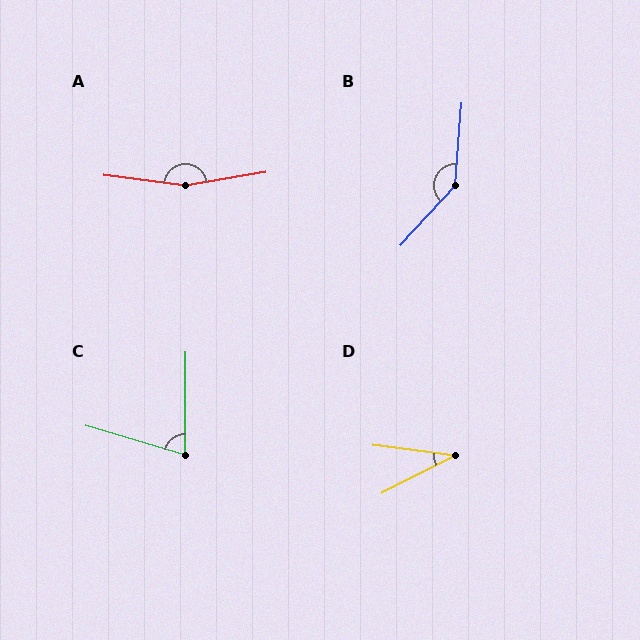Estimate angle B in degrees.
Approximately 142 degrees.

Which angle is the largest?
A, at approximately 163 degrees.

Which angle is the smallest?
D, at approximately 34 degrees.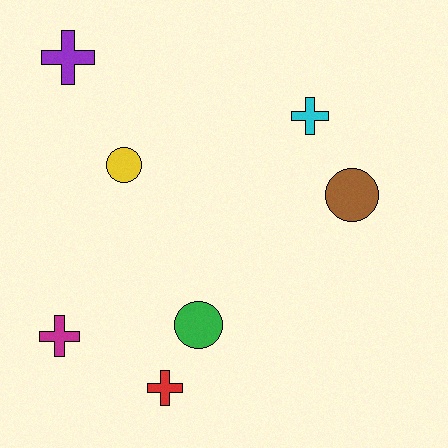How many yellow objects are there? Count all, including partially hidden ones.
There is 1 yellow object.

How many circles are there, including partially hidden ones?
There are 3 circles.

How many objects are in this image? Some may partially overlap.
There are 7 objects.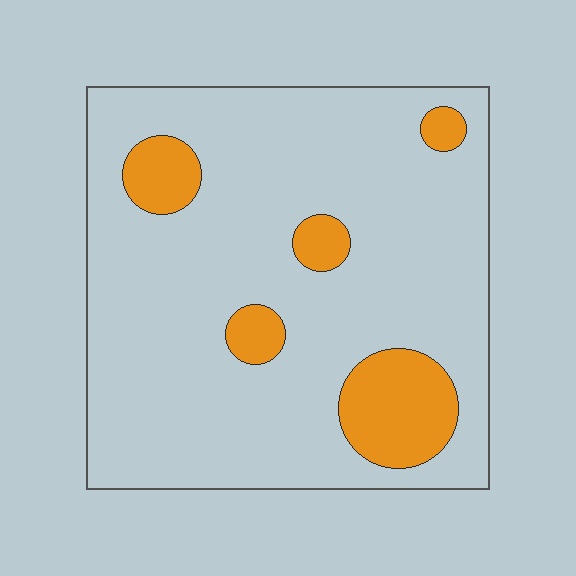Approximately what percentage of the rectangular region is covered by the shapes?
Approximately 15%.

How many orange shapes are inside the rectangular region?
5.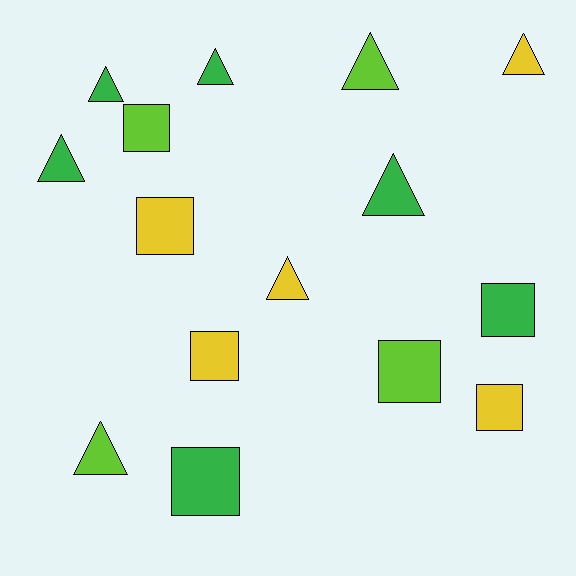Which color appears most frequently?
Green, with 6 objects.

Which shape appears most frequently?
Triangle, with 8 objects.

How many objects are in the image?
There are 15 objects.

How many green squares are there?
There are 2 green squares.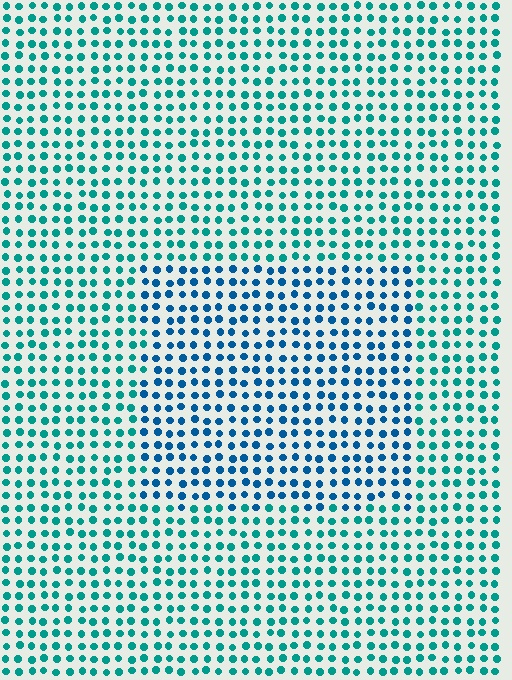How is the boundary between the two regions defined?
The boundary is defined purely by a slight shift in hue (about 31 degrees). Spacing, size, and orientation are identical on both sides.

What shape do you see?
I see a rectangle.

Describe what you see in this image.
The image is filled with small teal elements in a uniform arrangement. A rectangle-shaped region is visible where the elements are tinted to a slightly different hue, forming a subtle color boundary.